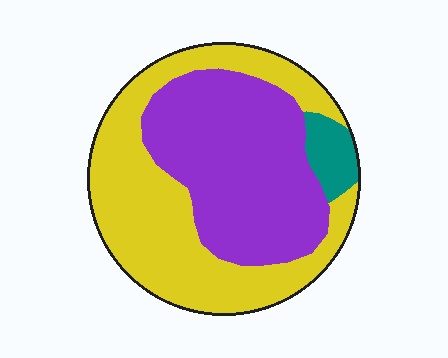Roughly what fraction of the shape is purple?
Purple covers around 45% of the shape.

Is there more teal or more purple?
Purple.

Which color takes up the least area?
Teal, at roughly 5%.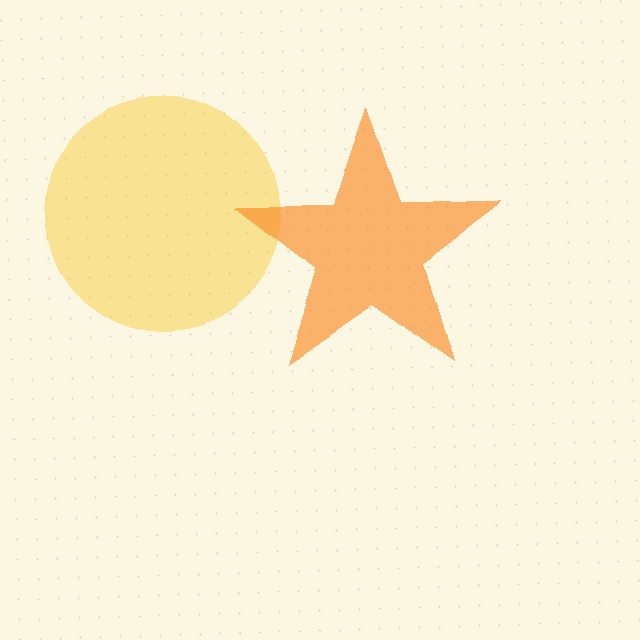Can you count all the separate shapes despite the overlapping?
Yes, there are 2 separate shapes.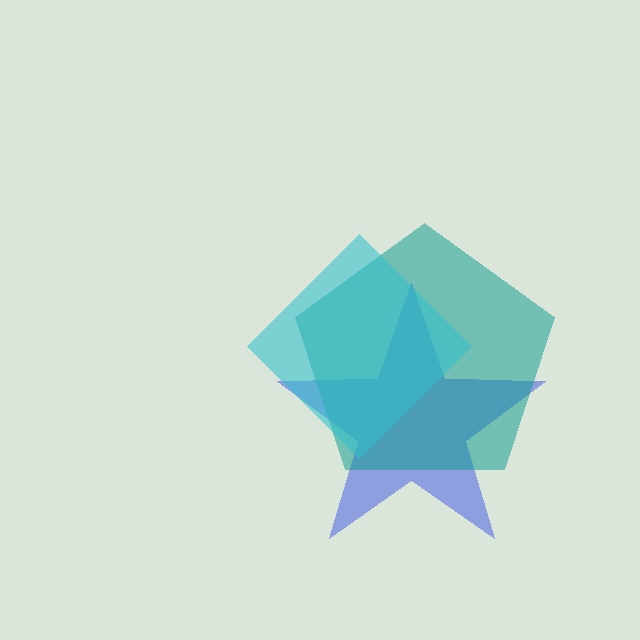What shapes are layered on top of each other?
The layered shapes are: a blue star, a teal pentagon, a cyan diamond.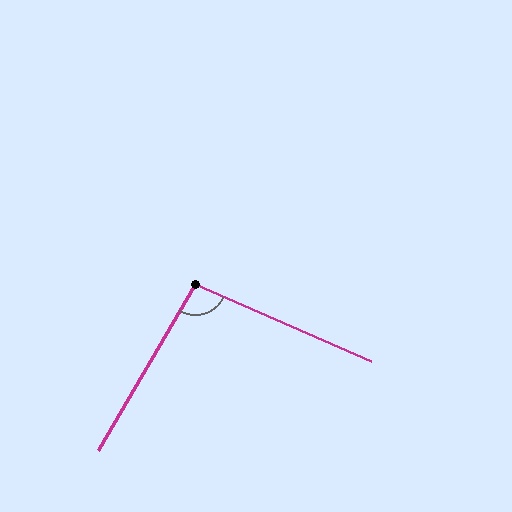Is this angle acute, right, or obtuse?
It is obtuse.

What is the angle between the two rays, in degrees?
Approximately 97 degrees.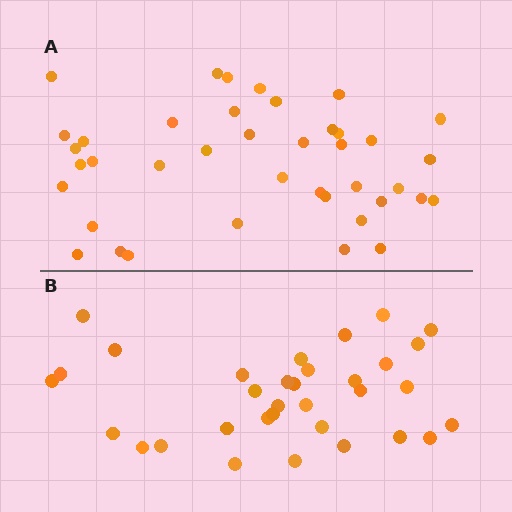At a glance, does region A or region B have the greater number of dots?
Region A (the top region) has more dots.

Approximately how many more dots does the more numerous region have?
Region A has roughly 8 or so more dots than region B.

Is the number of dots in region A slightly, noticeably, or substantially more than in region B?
Region A has only slightly more — the two regions are fairly close. The ratio is roughly 1.2 to 1.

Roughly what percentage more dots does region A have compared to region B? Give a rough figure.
About 20% more.